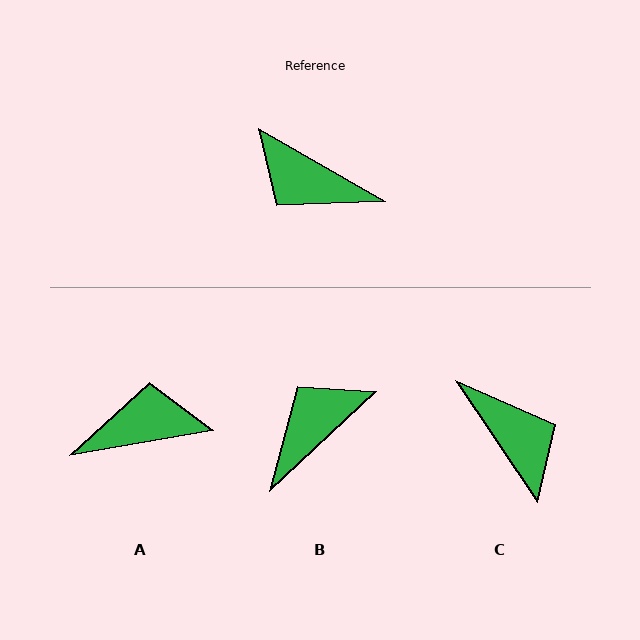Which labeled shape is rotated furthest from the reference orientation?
C, about 154 degrees away.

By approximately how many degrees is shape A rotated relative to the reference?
Approximately 140 degrees clockwise.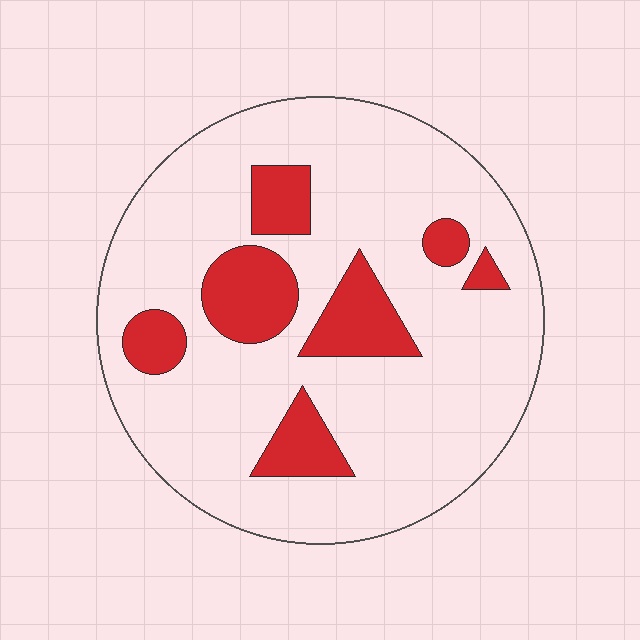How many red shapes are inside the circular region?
7.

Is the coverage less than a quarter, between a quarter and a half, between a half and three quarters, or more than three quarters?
Less than a quarter.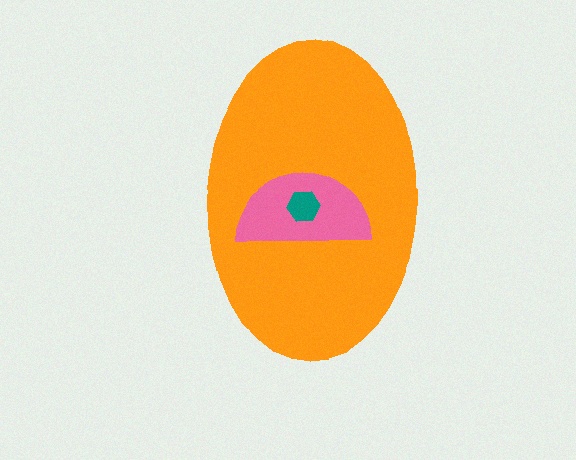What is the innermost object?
The teal hexagon.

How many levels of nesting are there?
3.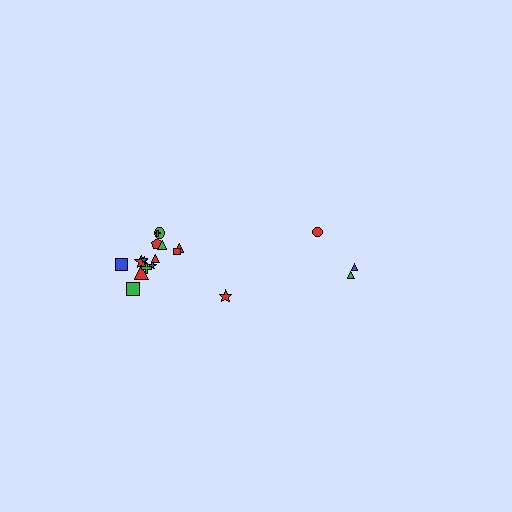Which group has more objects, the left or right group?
The left group.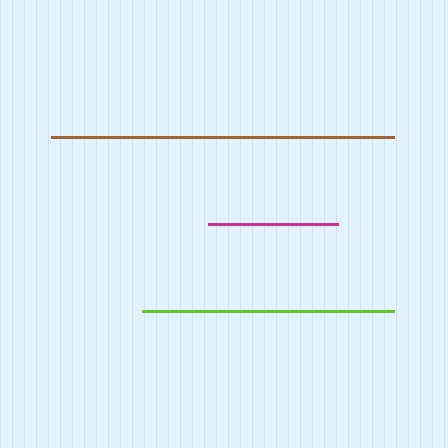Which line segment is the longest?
The brown line is the longest at approximately 343 pixels.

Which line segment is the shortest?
The magenta line is the shortest at approximately 130 pixels.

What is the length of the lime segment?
The lime segment is approximately 252 pixels long.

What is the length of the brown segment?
The brown segment is approximately 343 pixels long.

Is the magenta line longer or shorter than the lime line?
The lime line is longer than the magenta line.